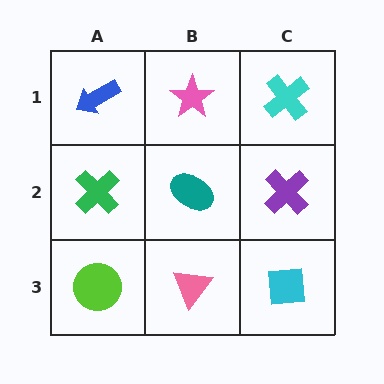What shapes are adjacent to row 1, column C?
A purple cross (row 2, column C), a pink star (row 1, column B).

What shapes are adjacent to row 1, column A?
A green cross (row 2, column A), a pink star (row 1, column B).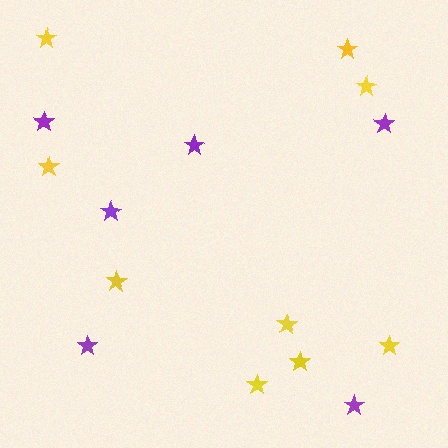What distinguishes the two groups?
There are 2 groups: one group of yellow stars (9) and one group of purple stars (6).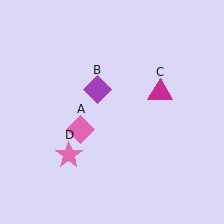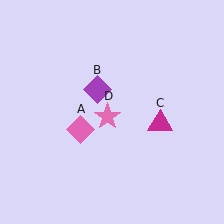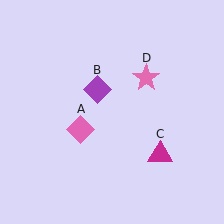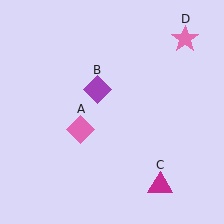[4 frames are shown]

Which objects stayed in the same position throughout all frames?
Pink diamond (object A) and purple diamond (object B) remained stationary.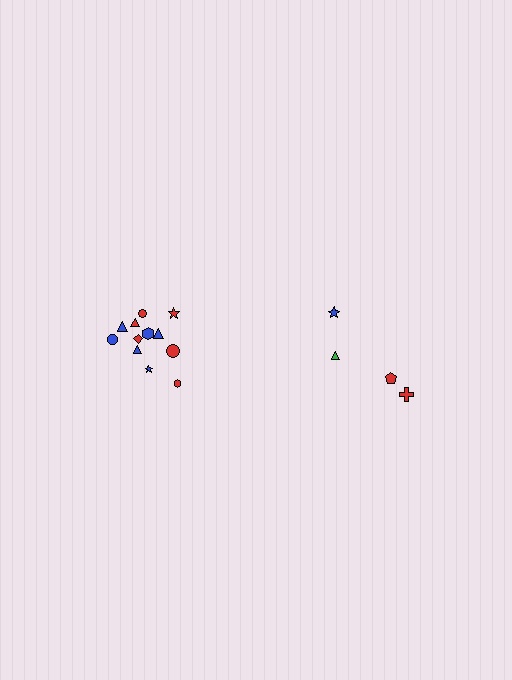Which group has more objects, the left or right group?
The left group.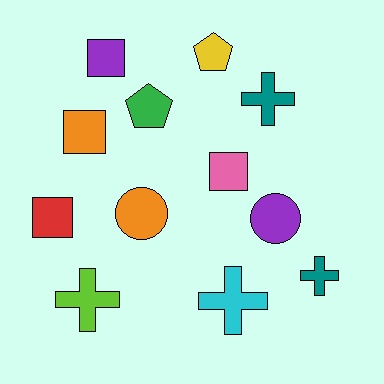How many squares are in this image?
There are 4 squares.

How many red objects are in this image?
There is 1 red object.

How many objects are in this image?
There are 12 objects.